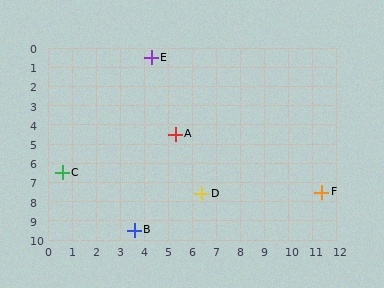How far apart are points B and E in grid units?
Points B and E are about 9.0 grid units apart.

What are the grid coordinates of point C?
Point C is at approximately (0.6, 6.5).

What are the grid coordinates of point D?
Point D is at approximately (6.4, 7.6).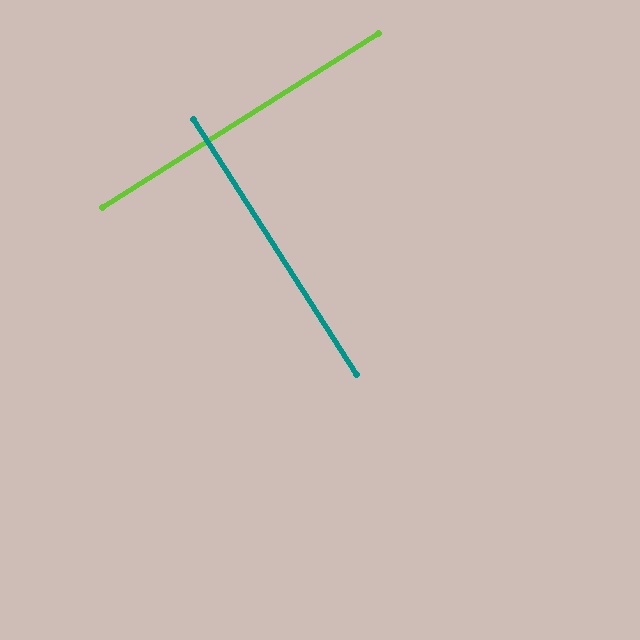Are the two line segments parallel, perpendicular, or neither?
Perpendicular — they meet at approximately 90°.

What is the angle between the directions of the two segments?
Approximately 90 degrees.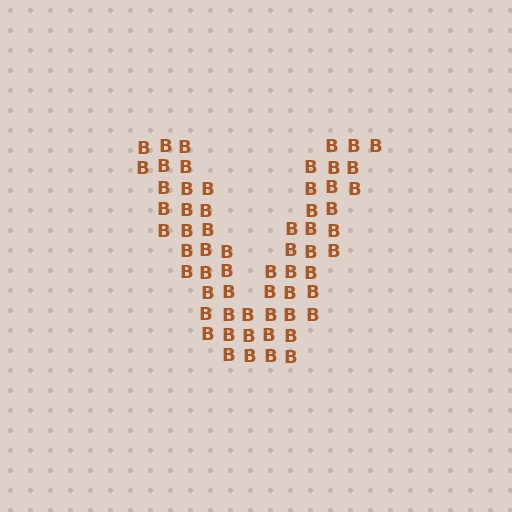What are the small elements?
The small elements are letter B's.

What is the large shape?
The large shape is the letter V.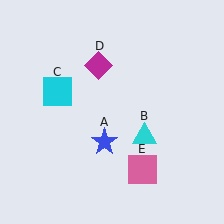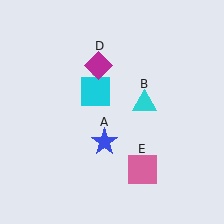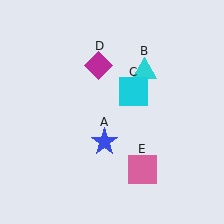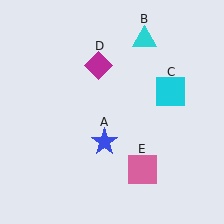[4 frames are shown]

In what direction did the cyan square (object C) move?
The cyan square (object C) moved right.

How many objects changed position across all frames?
2 objects changed position: cyan triangle (object B), cyan square (object C).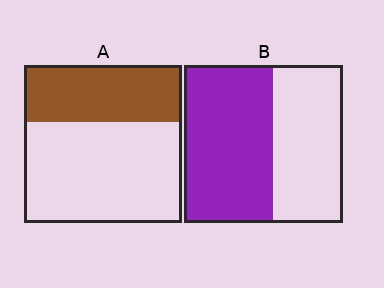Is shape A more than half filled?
No.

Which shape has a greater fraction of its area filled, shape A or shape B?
Shape B.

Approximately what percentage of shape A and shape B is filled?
A is approximately 35% and B is approximately 55%.